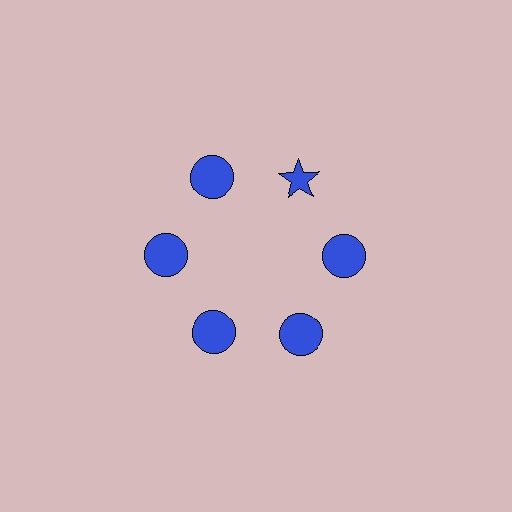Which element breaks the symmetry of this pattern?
The blue star at roughly the 1 o'clock position breaks the symmetry. All other shapes are blue circles.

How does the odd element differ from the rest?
It has a different shape: star instead of circle.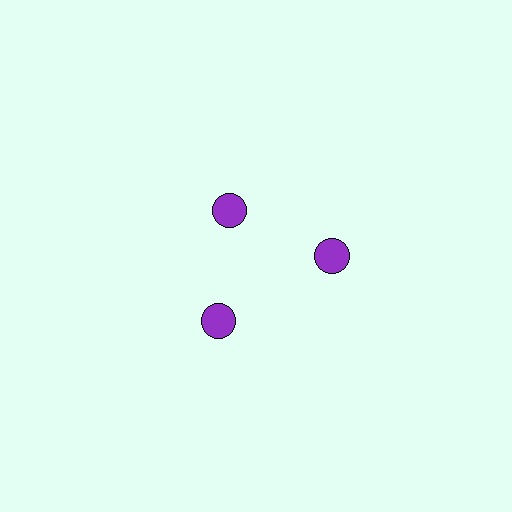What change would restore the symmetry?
The symmetry would be restored by moving it outward, back onto the ring so that all 3 circles sit at equal angles and equal distance from the center.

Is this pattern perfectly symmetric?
No. The 3 purple circles are arranged in a ring, but one element near the 11 o'clock position is pulled inward toward the center, breaking the 3-fold rotational symmetry.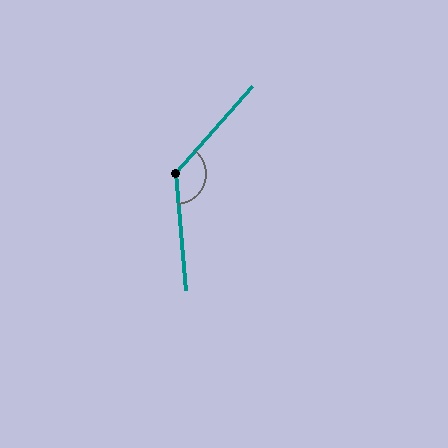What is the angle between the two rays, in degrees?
Approximately 133 degrees.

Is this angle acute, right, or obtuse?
It is obtuse.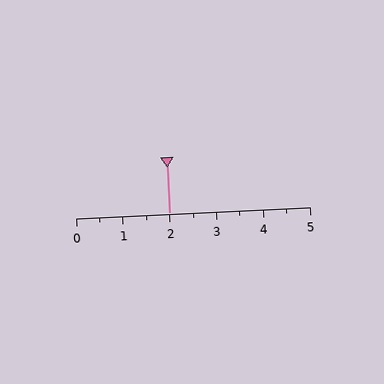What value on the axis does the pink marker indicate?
The marker indicates approximately 2.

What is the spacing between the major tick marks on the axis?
The major ticks are spaced 1 apart.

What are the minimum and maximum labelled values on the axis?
The axis runs from 0 to 5.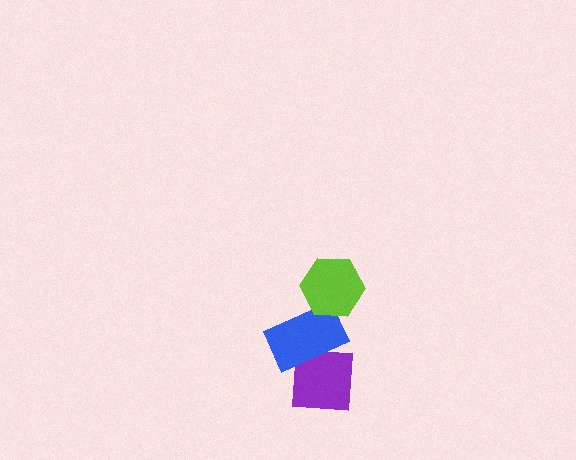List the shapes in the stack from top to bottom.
From top to bottom: the lime hexagon, the blue rectangle, the purple square.